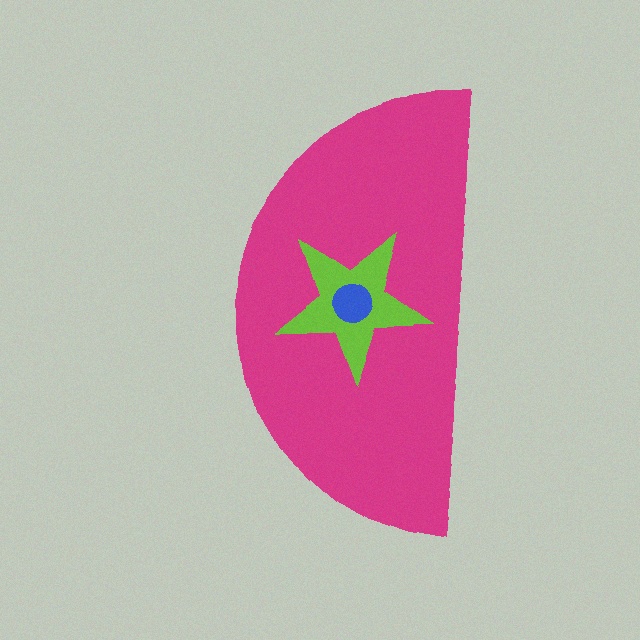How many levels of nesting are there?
3.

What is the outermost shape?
The magenta semicircle.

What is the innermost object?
The blue circle.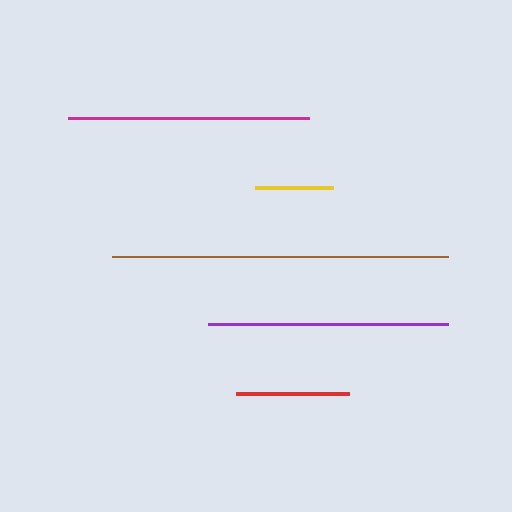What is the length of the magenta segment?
The magenta segment is approximately 241 pixels long.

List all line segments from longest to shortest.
From longest to shortest: brown, magenta, purple, red, yellow.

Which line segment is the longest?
The brown line is the longest at approximately 336 pixels.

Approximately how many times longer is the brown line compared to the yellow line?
The brown line is approximately 4.3 times the length of the yellow line.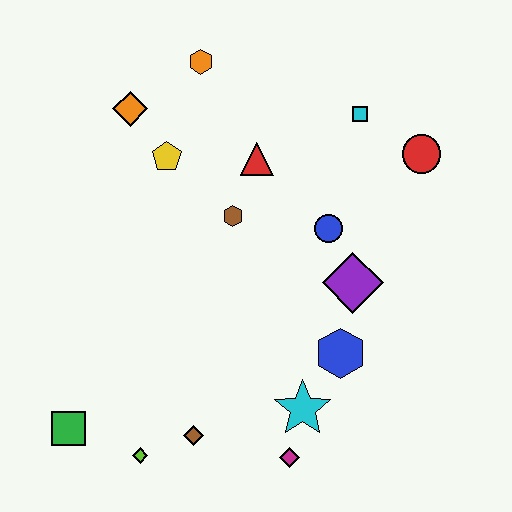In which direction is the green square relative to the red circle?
The green square is to the left of the red circle.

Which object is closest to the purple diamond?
The blue circle is closest to the purple diamond.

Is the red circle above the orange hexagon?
No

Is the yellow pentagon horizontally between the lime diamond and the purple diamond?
Yes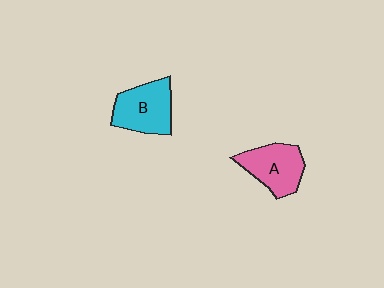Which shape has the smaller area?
Shape A (pink).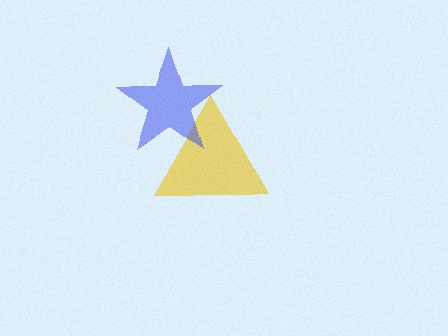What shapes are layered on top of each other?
The layered shapes are: a yellow triangle, a blue star.